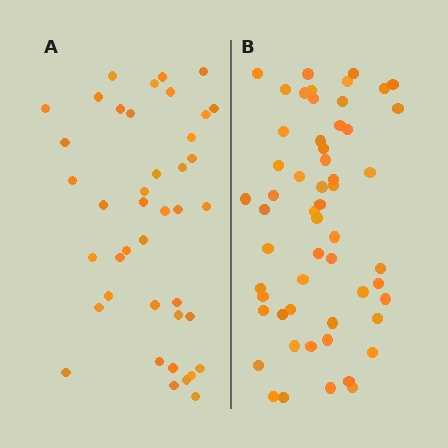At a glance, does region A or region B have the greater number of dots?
Region B (the right region) has more dots.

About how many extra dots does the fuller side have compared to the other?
Region B has approximately 15 more dots than region A.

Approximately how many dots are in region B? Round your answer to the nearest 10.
About 60 dots. (The exact count is 56, which rounds to 60.)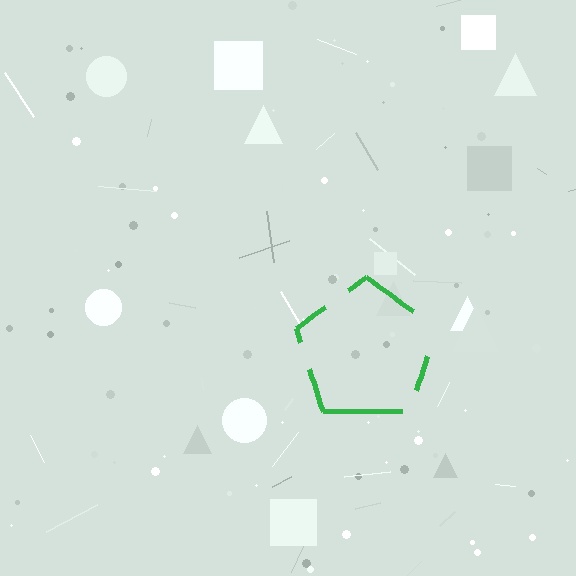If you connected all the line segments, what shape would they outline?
They would outline a pentagon.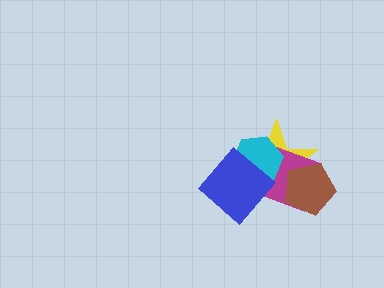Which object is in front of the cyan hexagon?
The blue diamond is in front of the cyan hexagon.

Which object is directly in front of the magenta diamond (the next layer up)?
The cyan hexagon is directly in front of the magenta diamond.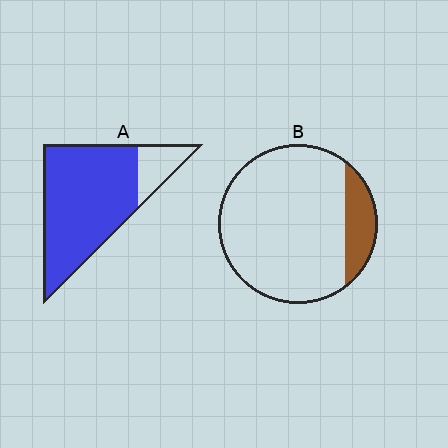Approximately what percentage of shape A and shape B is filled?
A is approximately 85% and B is approximately 15%.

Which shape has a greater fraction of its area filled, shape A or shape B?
Shape A.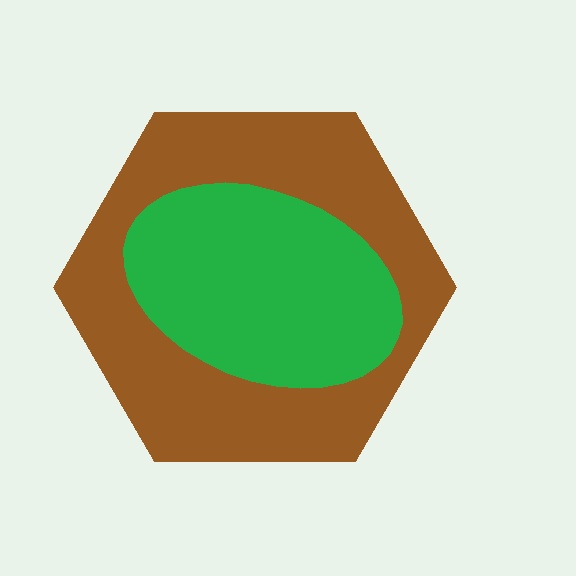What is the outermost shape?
The brown hexagon.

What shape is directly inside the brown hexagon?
The green ellipse.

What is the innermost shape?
The green ellipse.